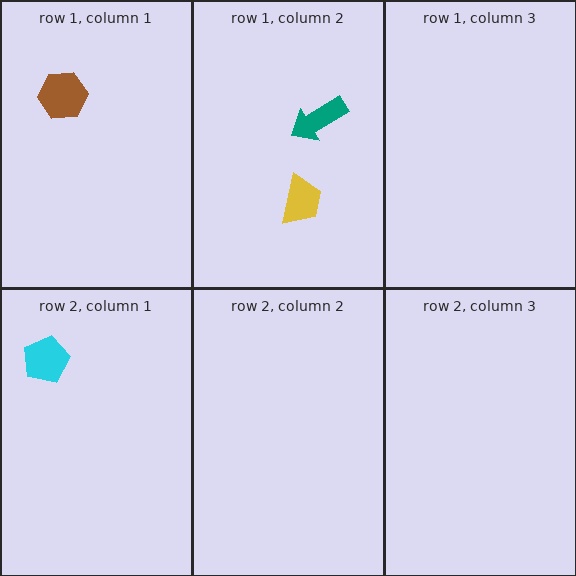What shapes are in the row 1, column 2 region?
The yellow trapezoid, the teal arrow.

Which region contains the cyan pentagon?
The row 2, column 1 region.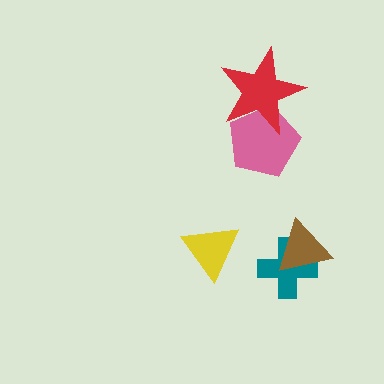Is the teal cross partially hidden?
Yes, it is partially covered by another shape.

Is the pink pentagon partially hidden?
Yes, it is partially covered by another shape.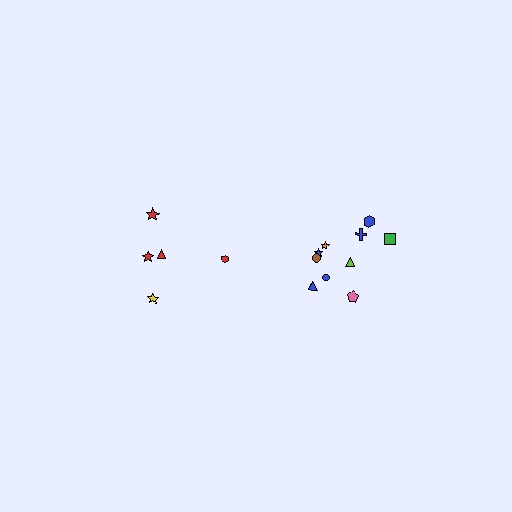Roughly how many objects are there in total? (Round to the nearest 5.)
Roughly 15 objects in total.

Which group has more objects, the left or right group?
The right group.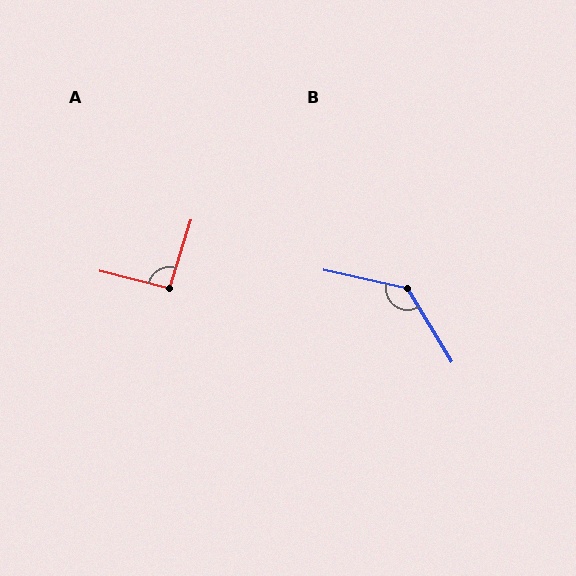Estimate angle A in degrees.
Approximately 93 degrees.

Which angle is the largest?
B, at approximately 134 degrees.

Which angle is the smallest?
A, at approximately 93 degrees.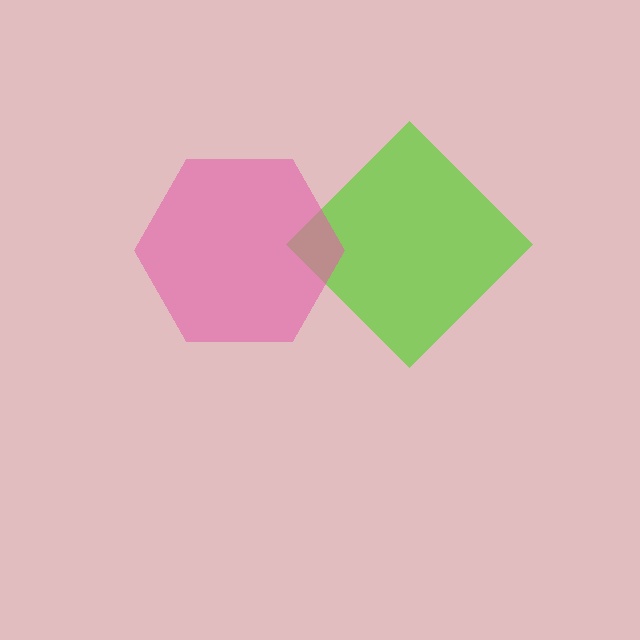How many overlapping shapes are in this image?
There are 2 overlapping shapes in the image.